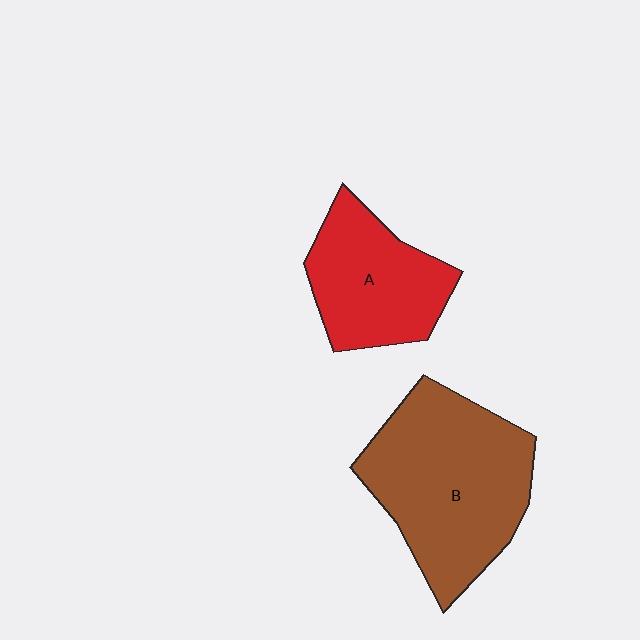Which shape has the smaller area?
Shape A (red).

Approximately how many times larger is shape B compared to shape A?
Approximately 1.6 times.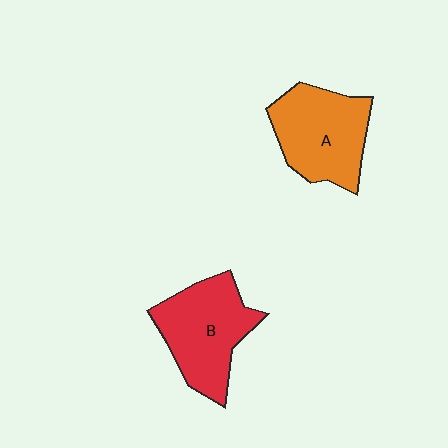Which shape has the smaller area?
Shape A (orange).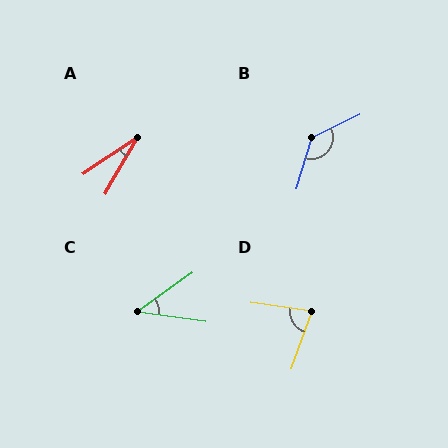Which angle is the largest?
B, at approximately 132 degrees.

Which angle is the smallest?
A, at approximately 26 degrees.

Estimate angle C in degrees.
Approximately 43 degrees.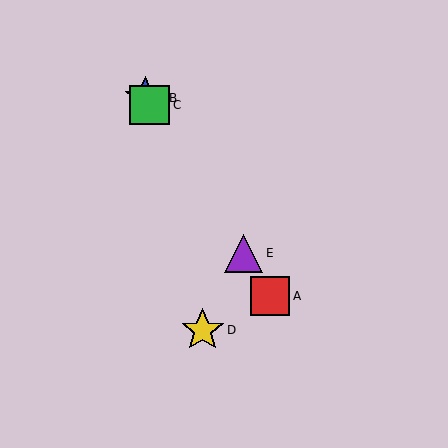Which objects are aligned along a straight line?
Objects A, B, C, E are aligned along a straight line.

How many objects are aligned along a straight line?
4 objects (A, B, C, E) are aligned along a straight line.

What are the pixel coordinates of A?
Object A is at (270, 296).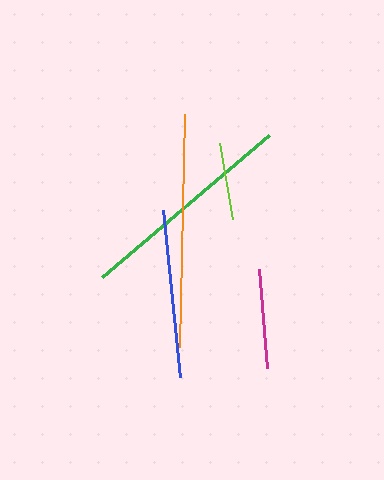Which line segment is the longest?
The orange line is the longest at approximately 233 pixels.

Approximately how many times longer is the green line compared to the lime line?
The green line is approximately 2.9 times the length of the lime line.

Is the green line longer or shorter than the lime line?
The green line is longer than the lime line.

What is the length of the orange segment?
The orange segment is approximately 233 pixels long.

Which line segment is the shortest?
The lime line is the shortest at approximately 76 pixels.